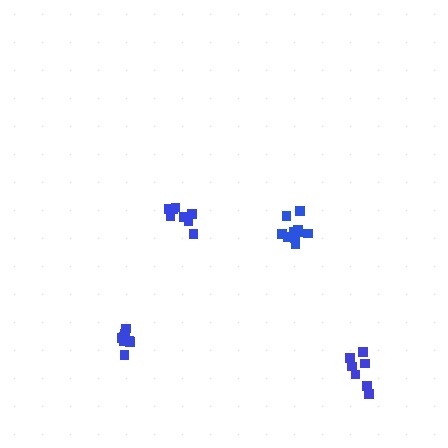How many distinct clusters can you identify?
There are 4 distinct clusters.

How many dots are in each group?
Group 1: 10 dots, Group 2: 8 dots, Group 3: 8 dots, Group 4: 7 dots (33 total).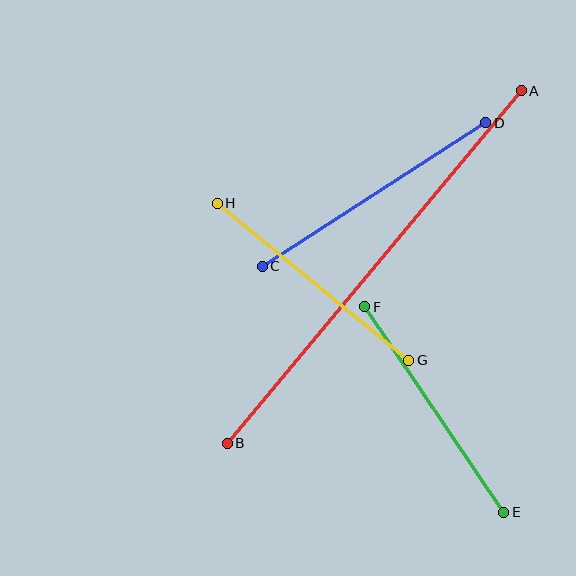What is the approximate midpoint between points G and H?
The midpoint is at approximately (313, 282) pixels.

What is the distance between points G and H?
The distance is approximately 248 pixels.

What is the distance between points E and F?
The distance is approximately 248 pixels.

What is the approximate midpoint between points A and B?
The midpoint is at approximately (374, 267) pixels.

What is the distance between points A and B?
The distance is approximately 459 pixels.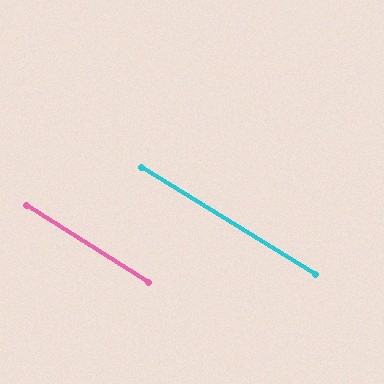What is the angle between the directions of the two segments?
Approximately 1 degree.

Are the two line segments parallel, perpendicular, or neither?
Parallel — their directions differ by only 0.6°.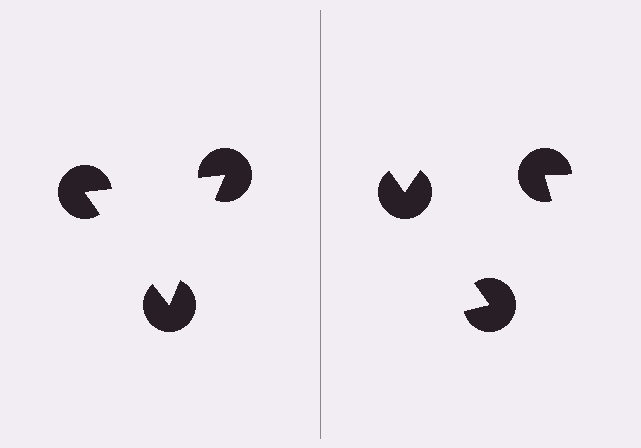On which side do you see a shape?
An illusory triangle appears on the left side. On the right side the wedge cuts are rotated, so no coherent shape forms.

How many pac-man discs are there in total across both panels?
6 — 3 on each side.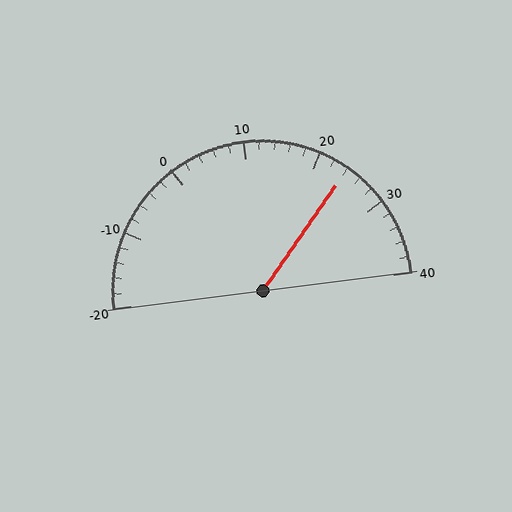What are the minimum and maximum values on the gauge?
The gauge ranges from -20 to 40.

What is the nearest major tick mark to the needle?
The nearest major tick mark is 20.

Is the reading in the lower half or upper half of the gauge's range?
The reading is in the upper half of the range (-20 to 40).